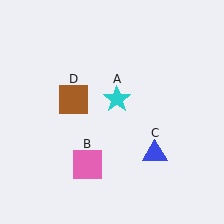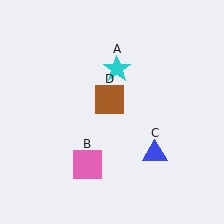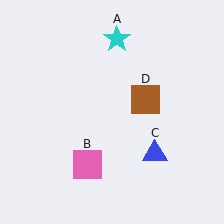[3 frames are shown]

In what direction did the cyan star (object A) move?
The cyan star (object A) moved up.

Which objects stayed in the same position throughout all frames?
Pink square (object B) and blue triangle (object C) remained stationary.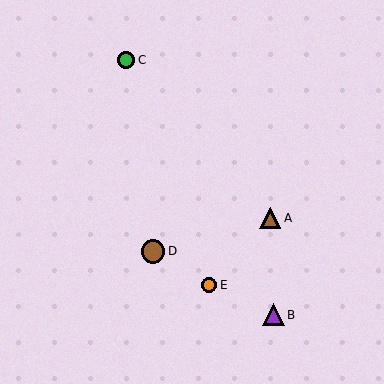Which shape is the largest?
The brown circle (labeled D) is the largest.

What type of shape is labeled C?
Shape C is a green circle.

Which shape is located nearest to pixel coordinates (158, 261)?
The brown circle (labeled D) at (153, 251) is nearest to that location.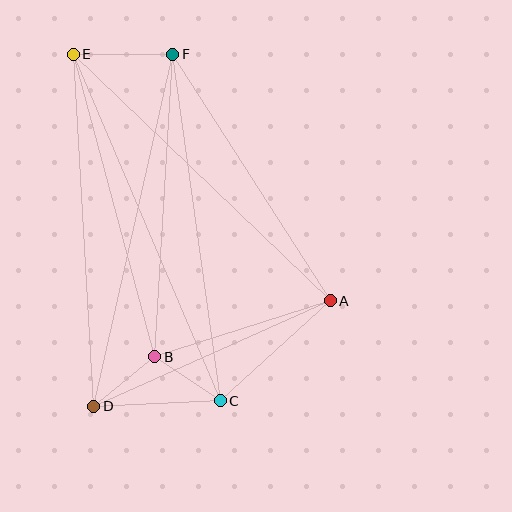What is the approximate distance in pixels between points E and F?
The distance between E and F is approximately 100 pixels.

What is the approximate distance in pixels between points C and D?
The distance between C and D is approximately 127 pixels.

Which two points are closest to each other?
Points B and D are closest to each other.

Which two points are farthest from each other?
Points C and E are farthest from each other.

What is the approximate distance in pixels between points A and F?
The distance between A and F is approximately 293 pixels.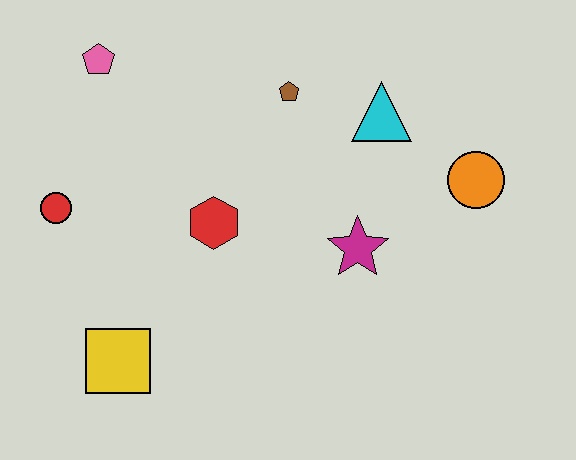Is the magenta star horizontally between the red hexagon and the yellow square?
No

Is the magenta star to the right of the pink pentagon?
Yes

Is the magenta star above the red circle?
No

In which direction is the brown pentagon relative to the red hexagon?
The brown pentagon is above the red hexagon.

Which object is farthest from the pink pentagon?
The orange circle is farthest from the pink pentagon.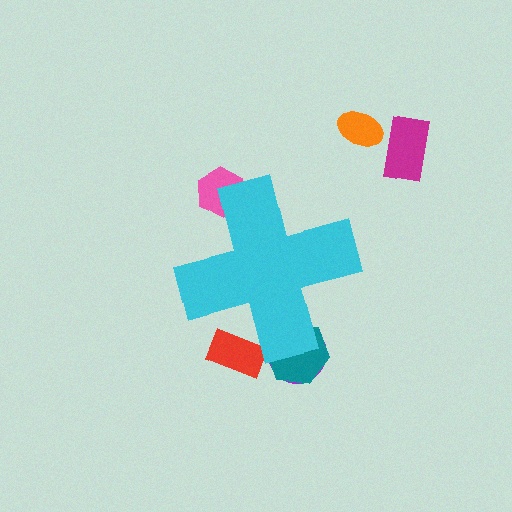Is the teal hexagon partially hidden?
Yes, the teal hexagon is partially hidden behind the cyan cross.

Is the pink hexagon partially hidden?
Yes, the pink hexagon is partially hidden behind the cyan cross.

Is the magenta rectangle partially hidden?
No, the magenta rectangle is fully visible.